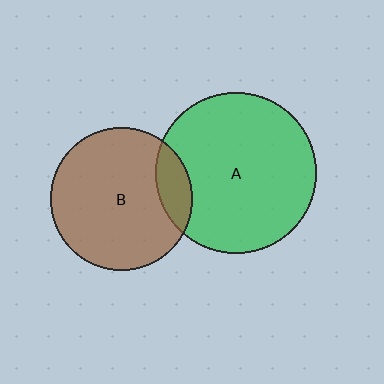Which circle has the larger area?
Circle A (green).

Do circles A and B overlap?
Yes.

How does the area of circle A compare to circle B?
Approximately 1.3 times.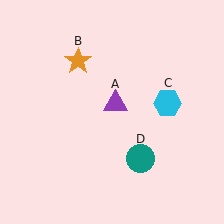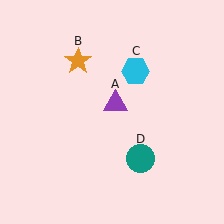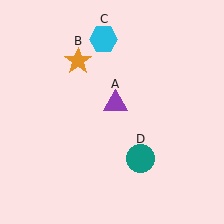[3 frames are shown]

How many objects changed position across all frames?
1 object changed position: cyan hexagon (object C).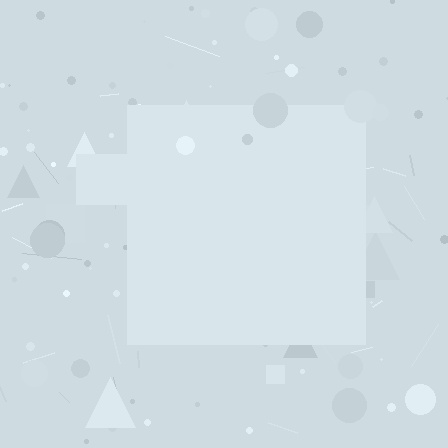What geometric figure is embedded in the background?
A square is embedded in the background.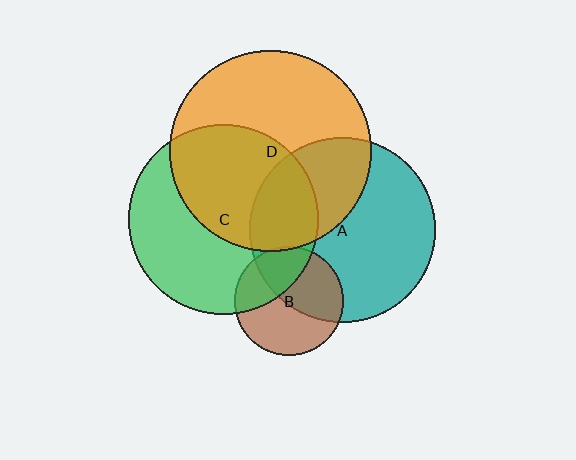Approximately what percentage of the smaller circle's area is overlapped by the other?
Approximately 50%.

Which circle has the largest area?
Circle D (orange).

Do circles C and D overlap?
Yes.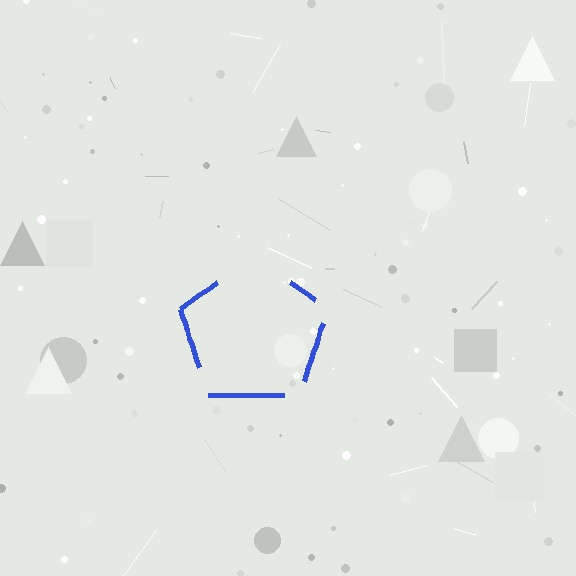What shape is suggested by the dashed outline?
The dashed outline suggests a pentagon.